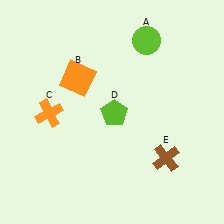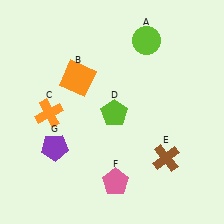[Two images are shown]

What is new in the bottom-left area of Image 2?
A purple pentagon (G) was added in the bottom-left area of Image 2.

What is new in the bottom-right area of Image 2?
A pink pentagon (F) was added in the bottom-right area of Image 2.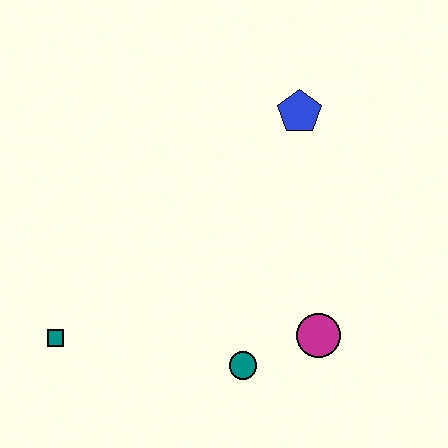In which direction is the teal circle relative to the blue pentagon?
The teal circle is below the blue pentagon.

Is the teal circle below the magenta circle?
Yes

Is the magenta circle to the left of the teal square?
No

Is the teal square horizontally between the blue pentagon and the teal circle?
No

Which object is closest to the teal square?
The teal circle is closest to the teal square.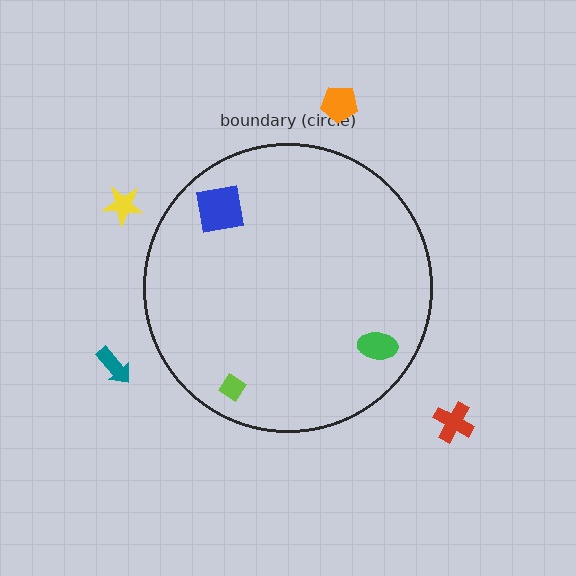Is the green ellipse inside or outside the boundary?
Inside.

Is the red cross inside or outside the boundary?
Outside.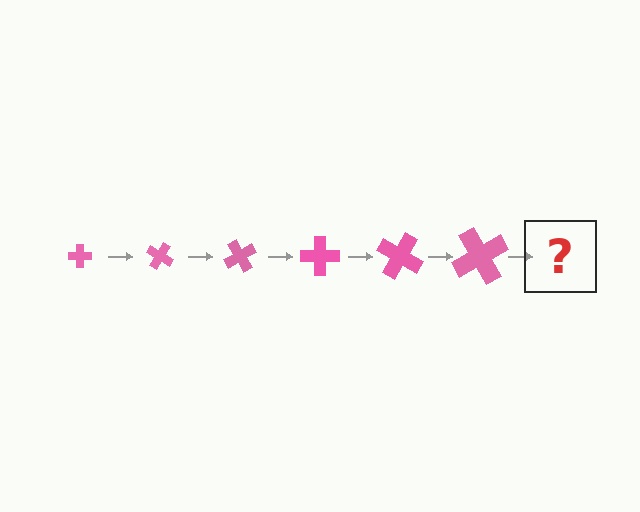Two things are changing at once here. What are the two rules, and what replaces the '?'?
The two rules are that the cross grows larger each step and it rotates 30 degrees each step. The '?' should be a cross, larger than the previous one and rotated 180 degrees from the start.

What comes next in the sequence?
The next element should be a cross, larger than the previous one and rotated 180 degrees from the start.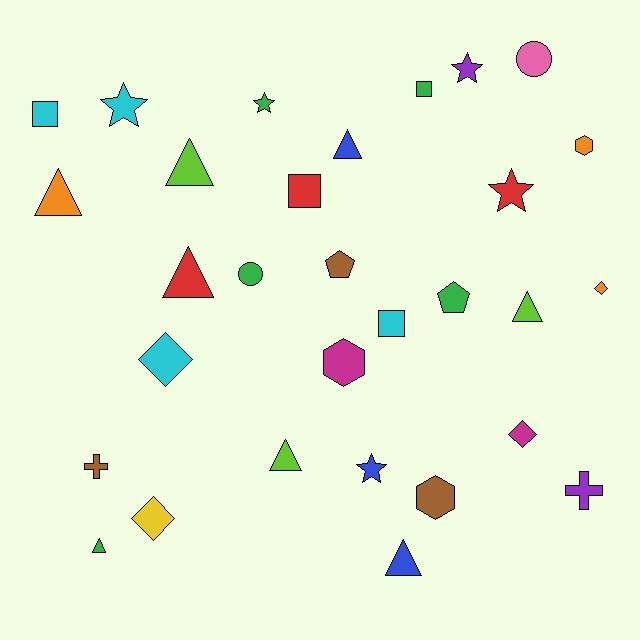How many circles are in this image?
There are 2 circles.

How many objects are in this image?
There are 30 objects.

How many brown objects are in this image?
There are 3 brown objects.